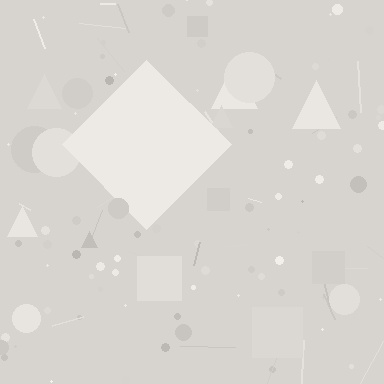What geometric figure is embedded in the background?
A diamond is embedded in the background.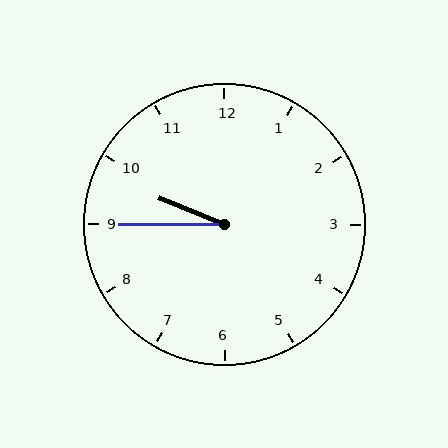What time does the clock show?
9:45.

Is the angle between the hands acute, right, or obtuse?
It is acute.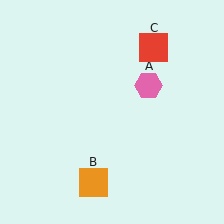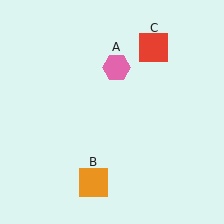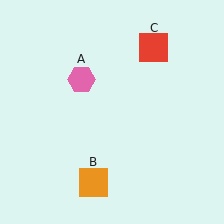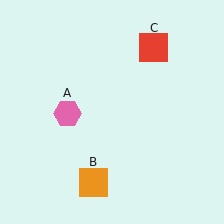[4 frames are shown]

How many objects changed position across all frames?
1 object changed position: pink hexagon (object A).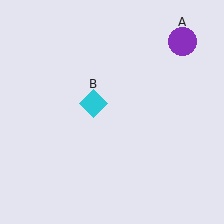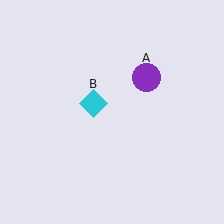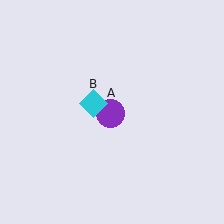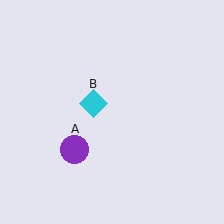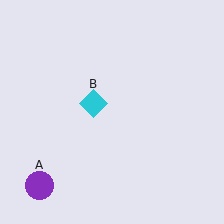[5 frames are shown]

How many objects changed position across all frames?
1 object changed position: purple circle (object A).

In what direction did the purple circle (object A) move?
The purple circle (object A) moved down and to the left.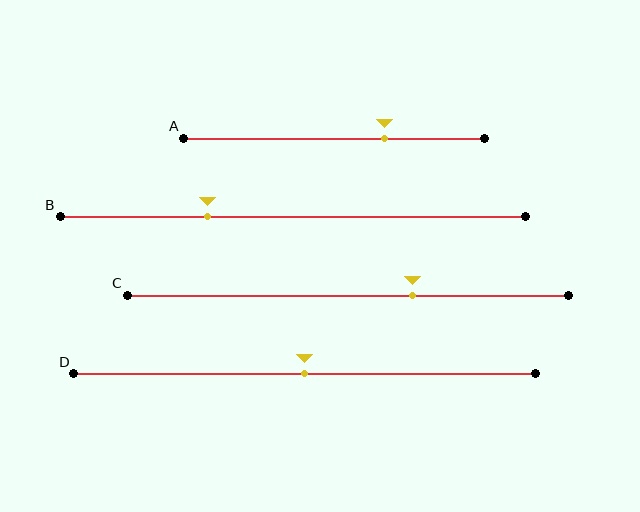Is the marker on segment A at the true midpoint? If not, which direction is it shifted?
No, the marker on segment A is shifted to the right by about 17% of the segment length.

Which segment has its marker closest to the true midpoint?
Segment D has its marker closest to the true midpoint.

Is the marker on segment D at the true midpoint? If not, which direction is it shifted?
Yes, the marker on segment D is at the true midpoint.